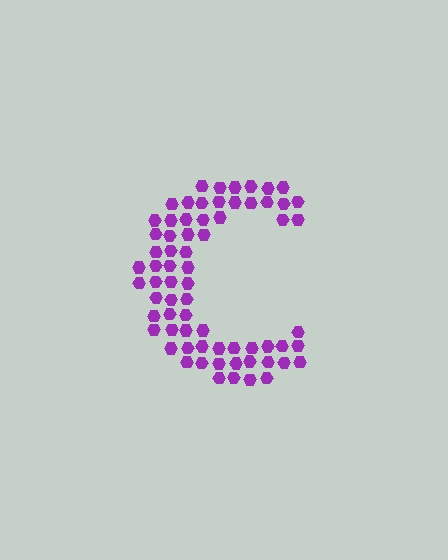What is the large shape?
The large shape is the letter C.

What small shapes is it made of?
It is made of small hexagons.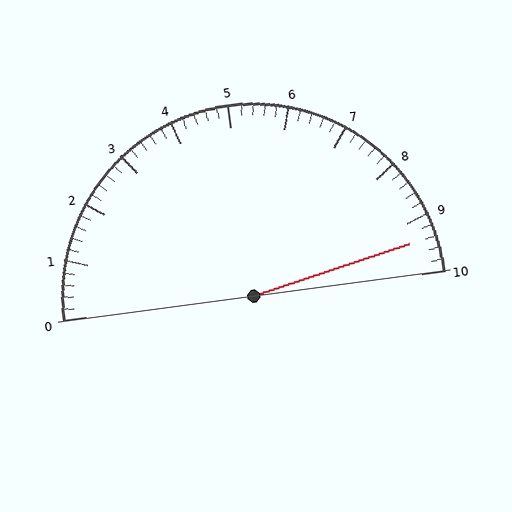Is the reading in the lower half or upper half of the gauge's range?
The reading is in the upper half of the range (0 to 10).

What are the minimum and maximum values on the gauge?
The gauge ranges from 0 to 10.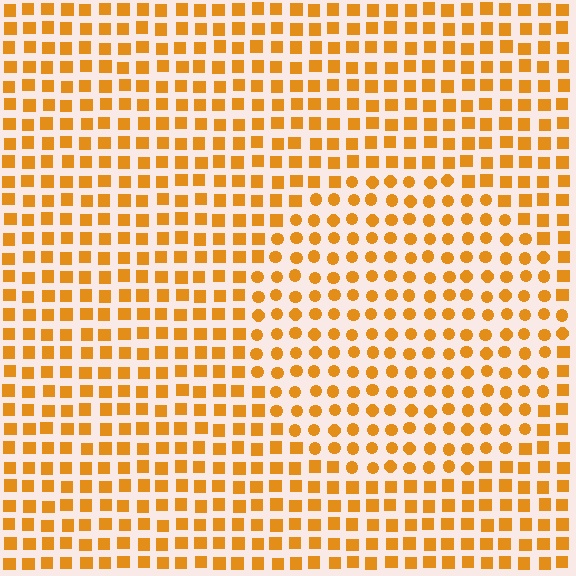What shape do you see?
I see a circle.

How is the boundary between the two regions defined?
The boundary is defined by a change in element shape: circles inside vs. squares outside. All elements share the same color and spacing.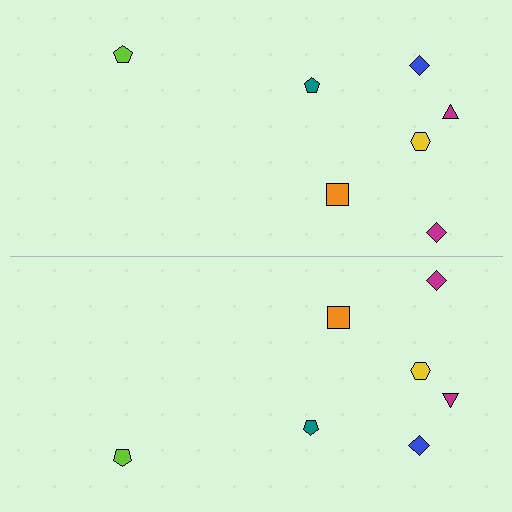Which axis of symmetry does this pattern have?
The pattern has a horizontal axis of symmetry running through the center of the image.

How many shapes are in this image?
There are 14 shapes in this image.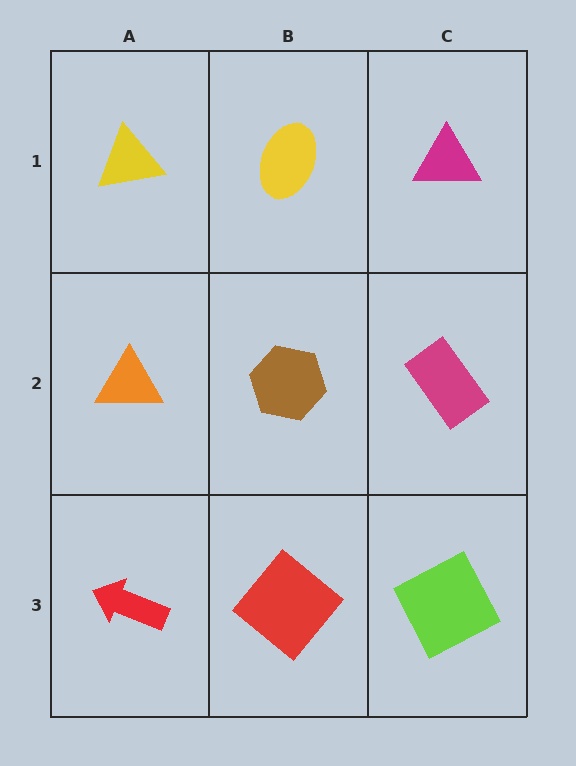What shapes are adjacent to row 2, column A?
A yellow triangle (row 1, column A), a red arrow (row 3, column A), a brown hexagon (row 2, column B).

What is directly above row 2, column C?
A magenta triangle.